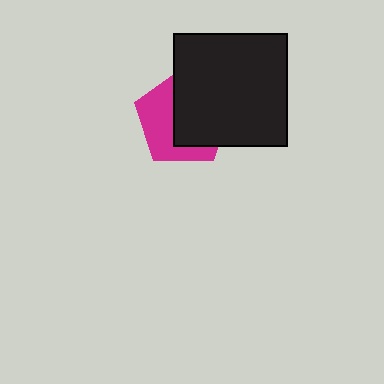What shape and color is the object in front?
The object in front is a black square.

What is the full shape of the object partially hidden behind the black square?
The partially hidden object is a magenta pentagon.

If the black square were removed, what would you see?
You would see the complete magenta pentagon.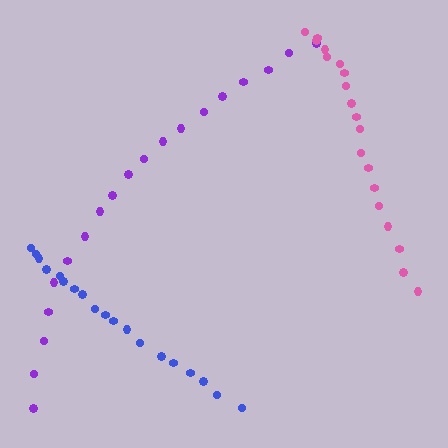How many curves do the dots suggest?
There are 3 distinct paths.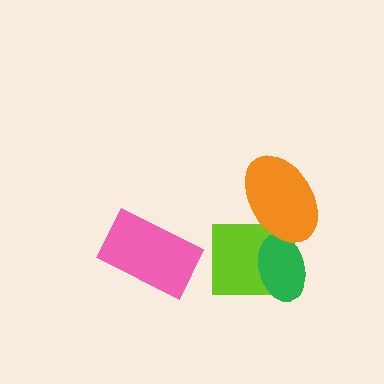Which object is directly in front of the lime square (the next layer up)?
The green ellipse is directly in front of the lime square.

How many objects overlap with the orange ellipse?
2 objects overlap with the orange ellipse.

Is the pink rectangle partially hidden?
No, no other shape covers it.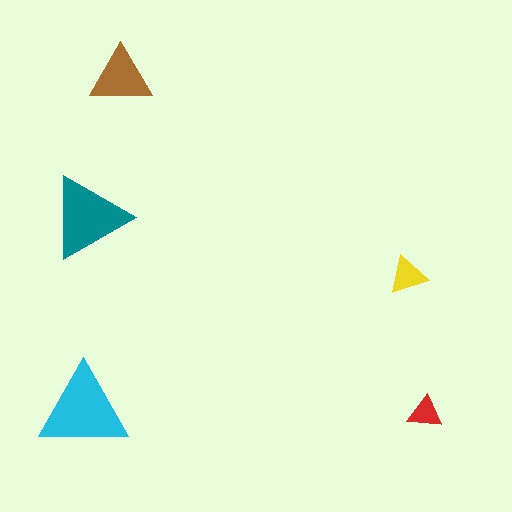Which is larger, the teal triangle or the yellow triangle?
The teal one.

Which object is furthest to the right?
The red triangle is rightmost.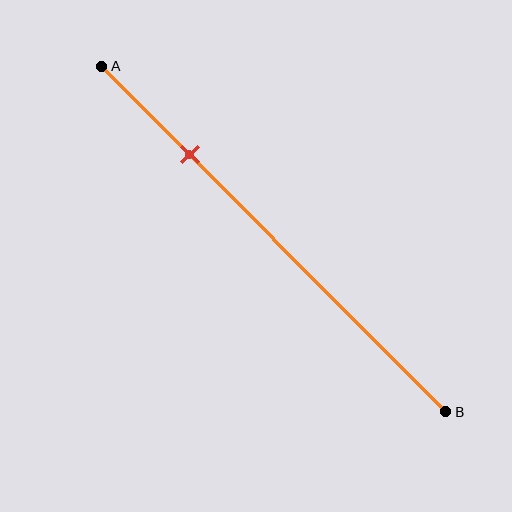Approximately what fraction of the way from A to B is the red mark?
The red mark is approximately 25% of the way from A to B.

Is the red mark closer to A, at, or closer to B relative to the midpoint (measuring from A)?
The red mark is closer to point A than the midpoint of segment AB.